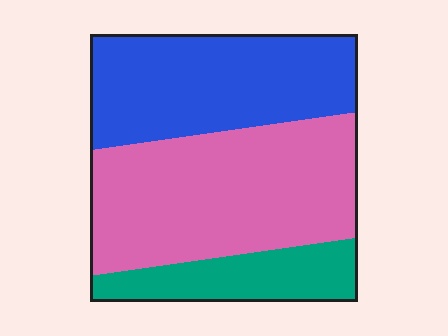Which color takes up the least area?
Teal, at roughly 15%.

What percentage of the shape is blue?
Blue covers roughly 35% of the shape.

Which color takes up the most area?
Pink, at roughly 45%.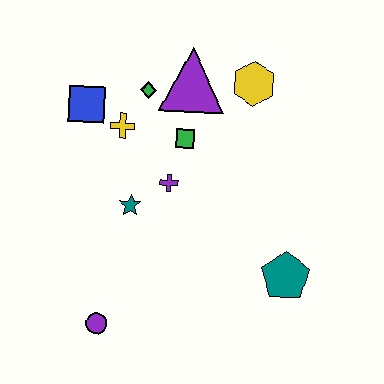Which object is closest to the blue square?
The yellow cross is closest to the blue square.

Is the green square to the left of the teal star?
No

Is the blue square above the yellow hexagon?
No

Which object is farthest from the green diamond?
The purple circle is farthest from the green diamond.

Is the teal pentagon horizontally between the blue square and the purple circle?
No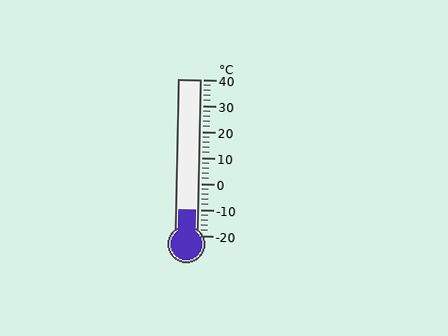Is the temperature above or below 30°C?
The temperature is below 30°C.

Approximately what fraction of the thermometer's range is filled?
The thermometer is filled to approximately 15% of its range.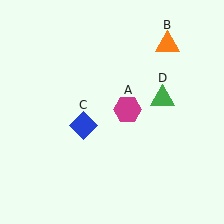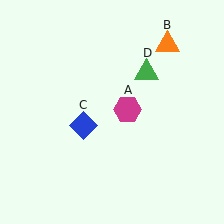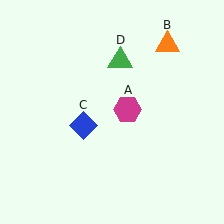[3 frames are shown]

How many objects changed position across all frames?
1 object changed position: green triangle (object D).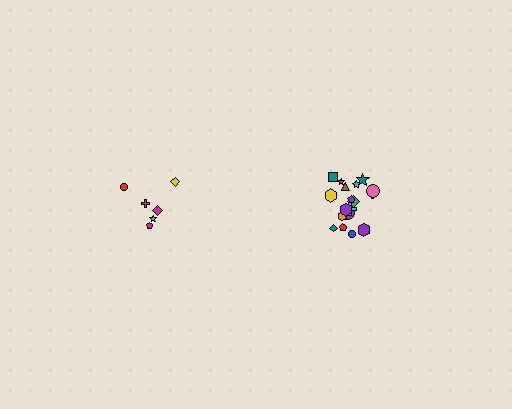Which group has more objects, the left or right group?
The right group.